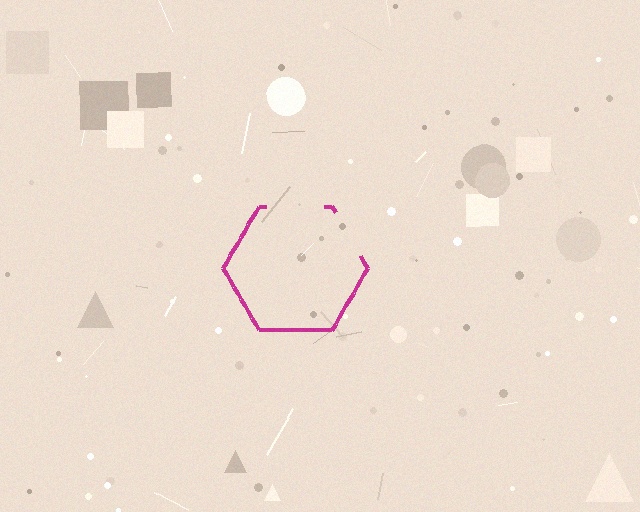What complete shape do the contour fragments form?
The contour fragments form a hexagon.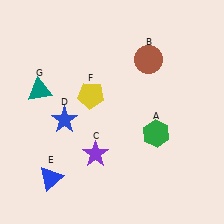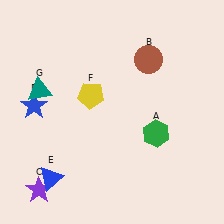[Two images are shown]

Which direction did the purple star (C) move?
The purple star (C) moved left.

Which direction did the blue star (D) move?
The blue star (D) moved left.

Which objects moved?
The objects that moved are: the purple star (C), the blue star (D).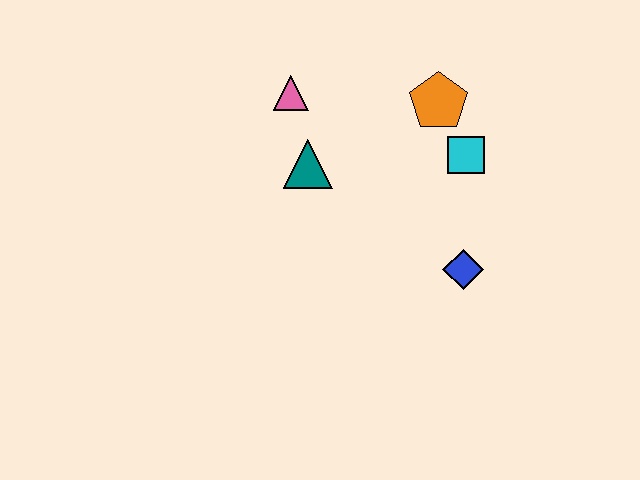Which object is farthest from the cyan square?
The pink triangle is farthest from the cyan square.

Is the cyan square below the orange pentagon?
Yes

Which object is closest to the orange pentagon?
The cyan square is closest to the orange pentagon.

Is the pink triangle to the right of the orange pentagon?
No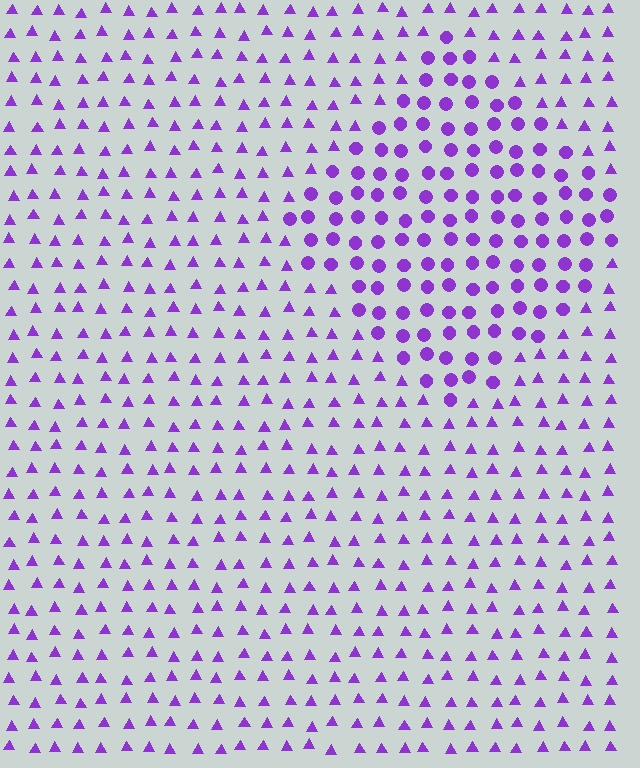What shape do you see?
I see a diamond.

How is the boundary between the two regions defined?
The boundary is defined by a change in element shape: circles inside vs. triangles outside. All elements share the same color and spacing.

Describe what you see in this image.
The image is filled with small purple elements arranged in a uniform grid. A diamond-shaped region contains circles, while the surrounding area contains triangles. The boundary is defined purely by the change in element shape.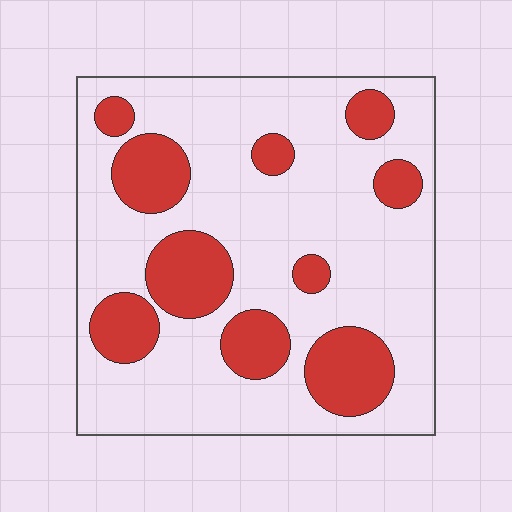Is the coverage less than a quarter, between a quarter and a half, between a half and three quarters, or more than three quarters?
Between a quarter and a half.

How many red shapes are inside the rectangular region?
10.